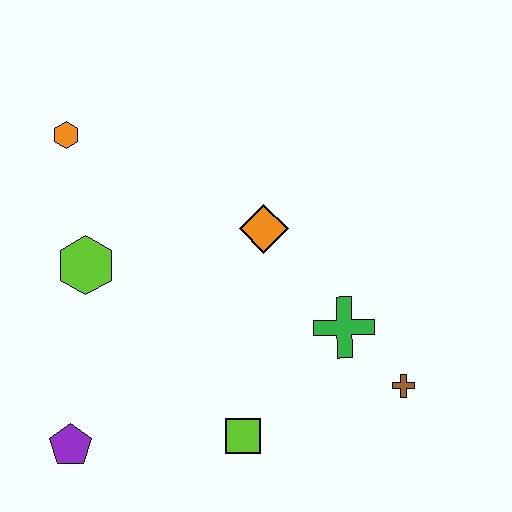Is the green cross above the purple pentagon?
Yes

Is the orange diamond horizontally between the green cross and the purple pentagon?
Yes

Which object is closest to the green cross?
The brown cross is closest to the green cross.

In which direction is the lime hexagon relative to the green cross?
The lime hexagon is to the left of the green cross.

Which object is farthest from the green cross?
The orange hexagon is farthest from the green cross.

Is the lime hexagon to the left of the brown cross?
Yes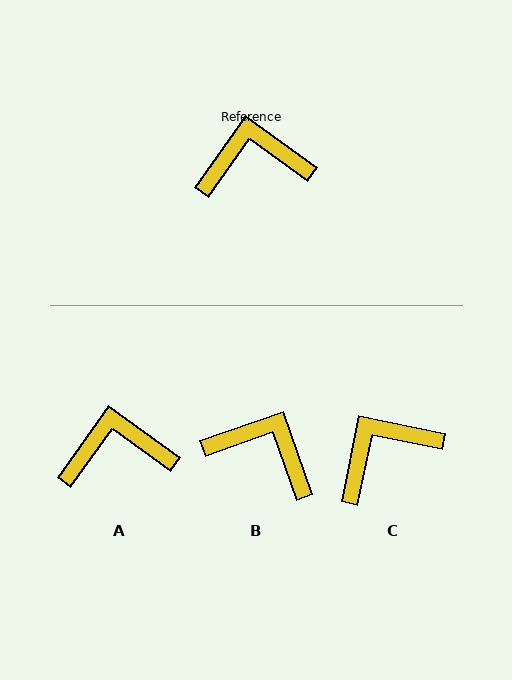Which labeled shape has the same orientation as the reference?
A.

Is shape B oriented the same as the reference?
No, it is off by about 35 degrees.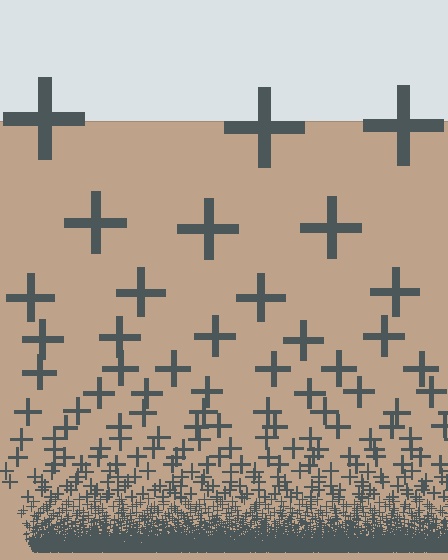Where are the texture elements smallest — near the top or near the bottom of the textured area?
Near the bottom.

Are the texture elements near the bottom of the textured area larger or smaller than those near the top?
Smaller. The gradient is inverted — elements near the bottom are smaller and denser.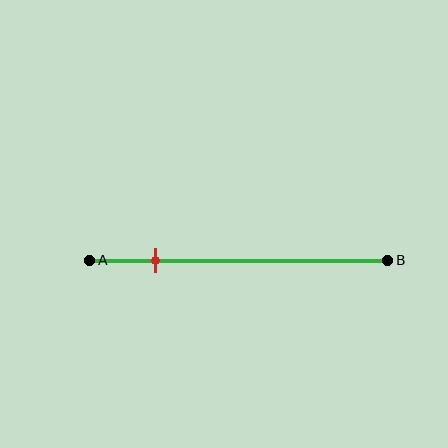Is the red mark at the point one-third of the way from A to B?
No, the mark is at about 20% from A, not at the 33% one-third point.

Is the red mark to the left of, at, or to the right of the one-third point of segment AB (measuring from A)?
The red mark is to the left of the one-third point of segment AB.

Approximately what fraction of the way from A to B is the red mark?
The red mark is approximately 20% of the way from A to B.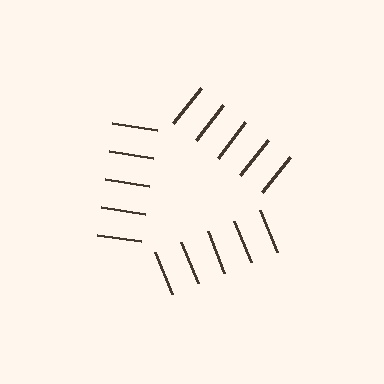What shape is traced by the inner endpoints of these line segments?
An illusory triangle — the line segments terminate on its edges but no continuous stroke is drawn.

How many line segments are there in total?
15 — 5 along each of the 3 edges.